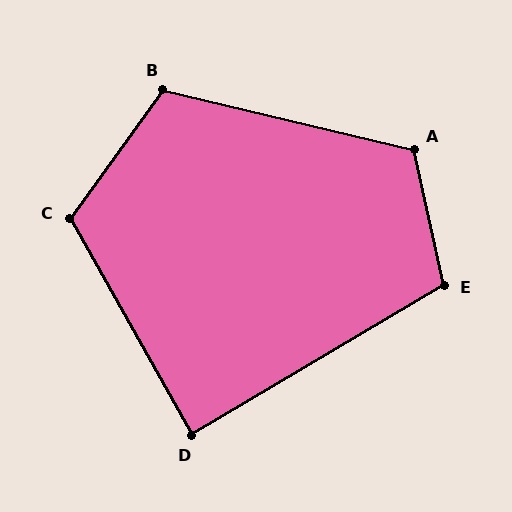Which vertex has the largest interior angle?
A, at approximately 116 degrees.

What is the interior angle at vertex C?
Approximately 115 degrees (obtuse).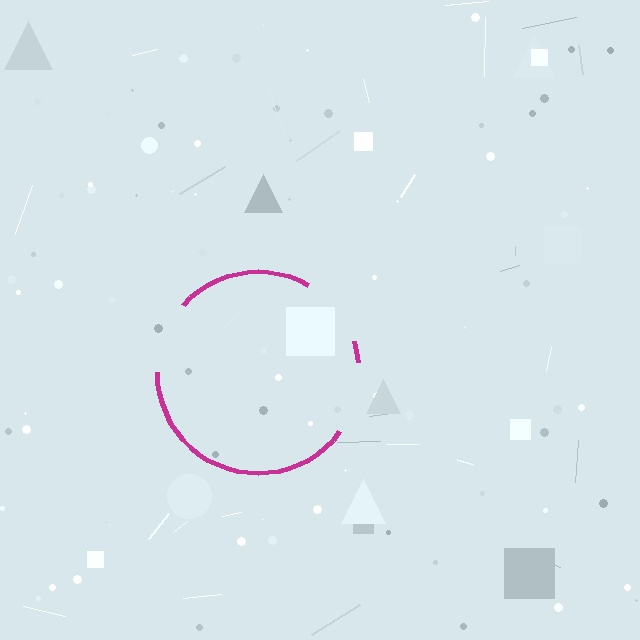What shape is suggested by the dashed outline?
The dashed outline suggests a circle.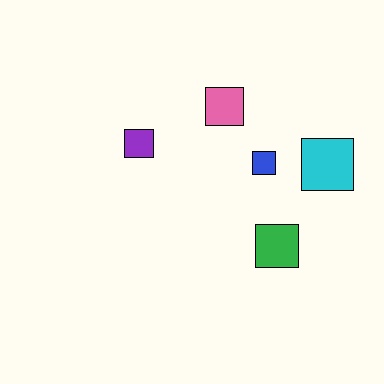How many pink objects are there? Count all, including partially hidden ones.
There is 1 pink object.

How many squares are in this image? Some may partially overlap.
There are 5 squares.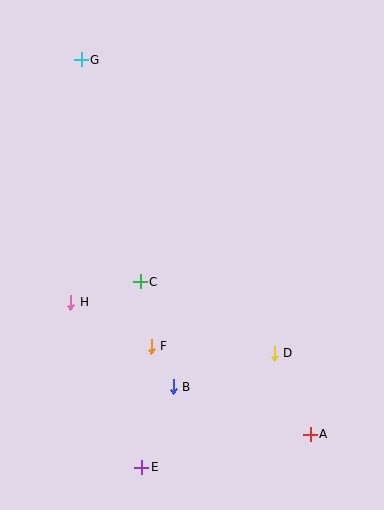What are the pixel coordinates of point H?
Point H is at (71, 302).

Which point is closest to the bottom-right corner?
Point A is closest to the bottom-right corner.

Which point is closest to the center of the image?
Point C at (140, 282) is closest to the center.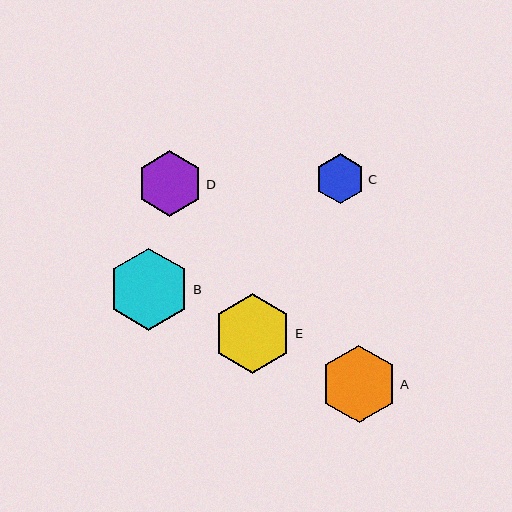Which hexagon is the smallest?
Hexagon C is the smallest with a size of approximately 50 pixels.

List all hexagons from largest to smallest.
From largest to smallest: B, E, A, D, C.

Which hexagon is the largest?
Hexagon B is the largest with a size of approximately 82 pixels.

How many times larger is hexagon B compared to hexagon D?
Hexagon B is approximately 1.3 times the size of hexagon D.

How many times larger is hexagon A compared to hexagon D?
Hexagon A is approximately 1.2 times the size of hexagon D.